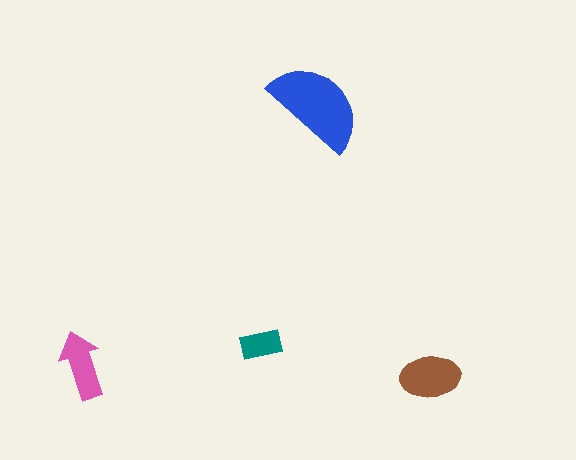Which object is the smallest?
The teal rectangle.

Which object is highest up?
The blue semicircle is topmost.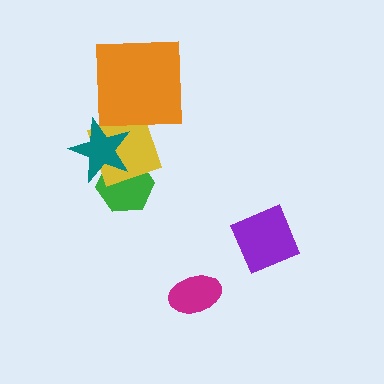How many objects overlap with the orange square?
1 object overlaps with the orange square.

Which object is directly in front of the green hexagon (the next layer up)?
The yellow diamond is directly in front of the green hexagon.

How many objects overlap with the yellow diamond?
3 objects overlap with the yellow diamond.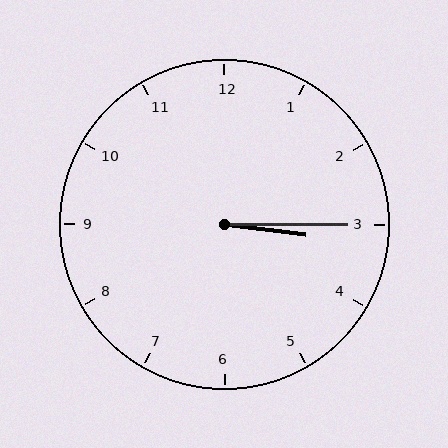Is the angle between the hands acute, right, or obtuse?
It is acute.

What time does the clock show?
3:15.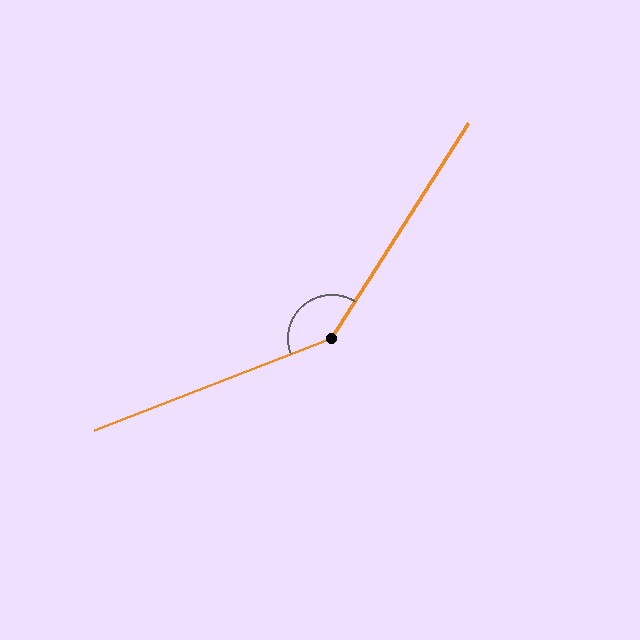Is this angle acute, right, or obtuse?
It is obtuse.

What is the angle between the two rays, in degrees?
Approximately 144 degrees.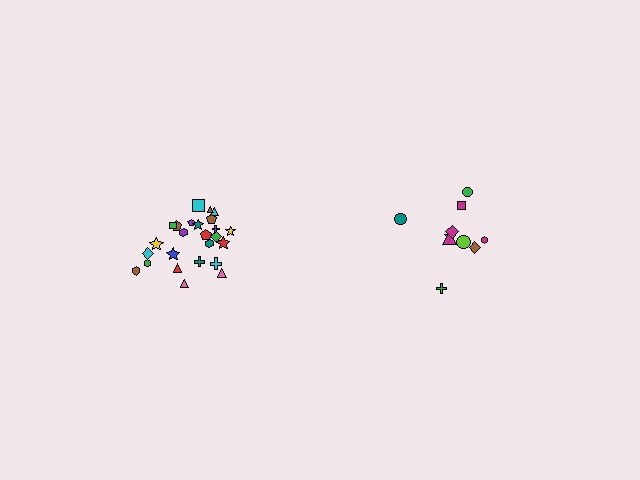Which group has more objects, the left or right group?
The left group.